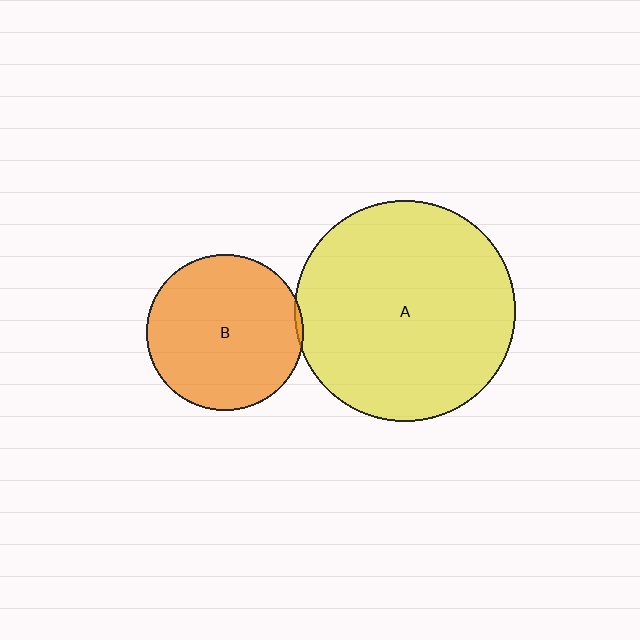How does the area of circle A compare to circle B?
Approximately 2.0 times.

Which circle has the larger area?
Circle A (yellow).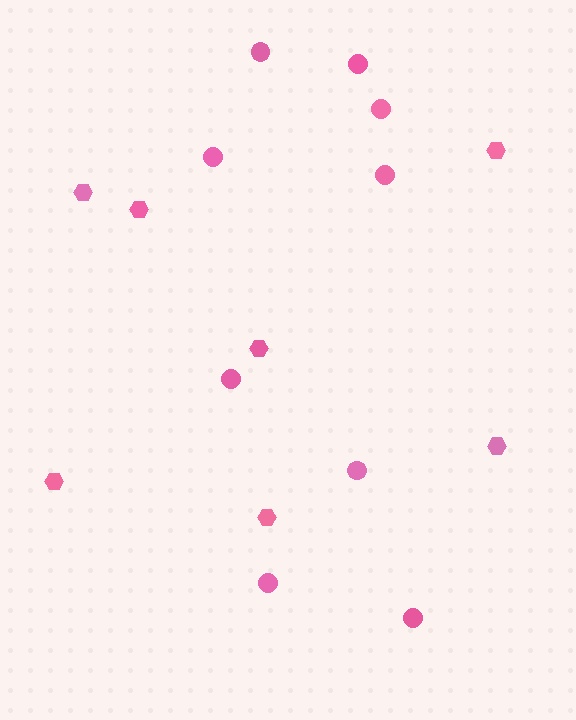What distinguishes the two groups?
There are 2 groups: one group of circles (9) and one group of hexagons (7).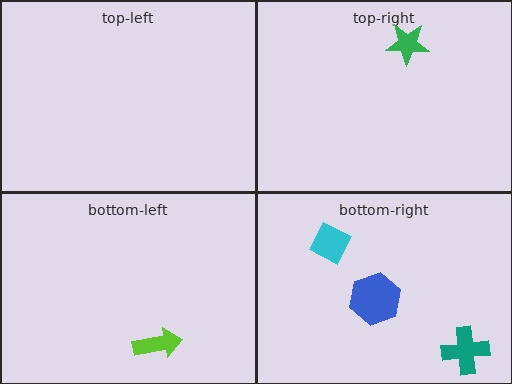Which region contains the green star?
The top-right region.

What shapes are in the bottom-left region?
The lime arrow.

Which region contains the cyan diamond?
The bottom-right region.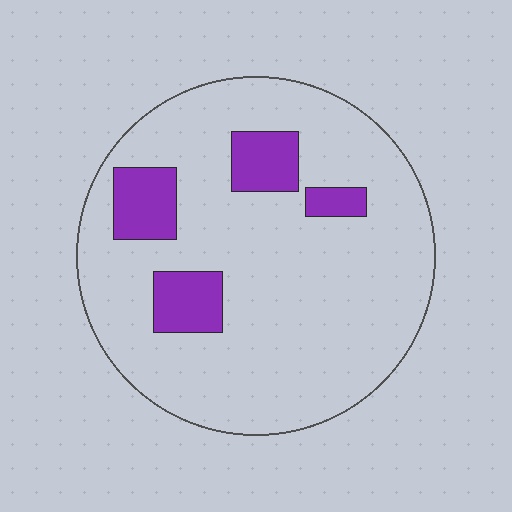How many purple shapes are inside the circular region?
4.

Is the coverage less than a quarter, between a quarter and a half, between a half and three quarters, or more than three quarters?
Less than a quarter.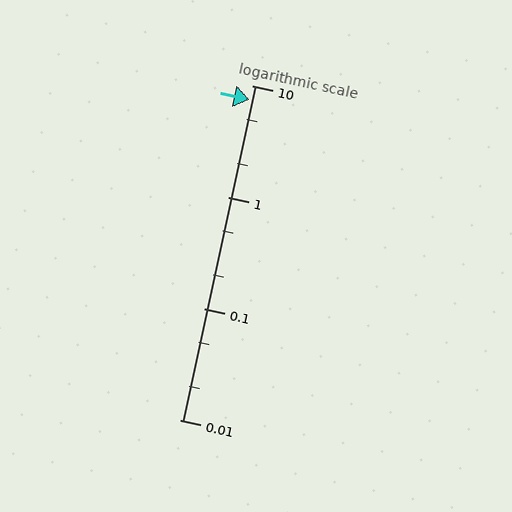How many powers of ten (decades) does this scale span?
The scale spans 3 decades, from 0.01 to 10.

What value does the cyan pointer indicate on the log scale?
The pointer indicates approximately 7.4.